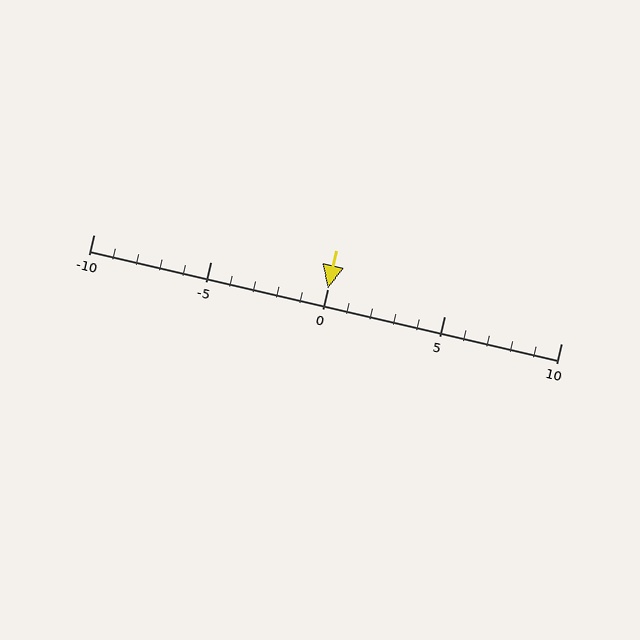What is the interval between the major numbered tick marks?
The major tick marks are spaced 5 units apart.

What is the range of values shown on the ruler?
The ruler shows values from -10 to 10.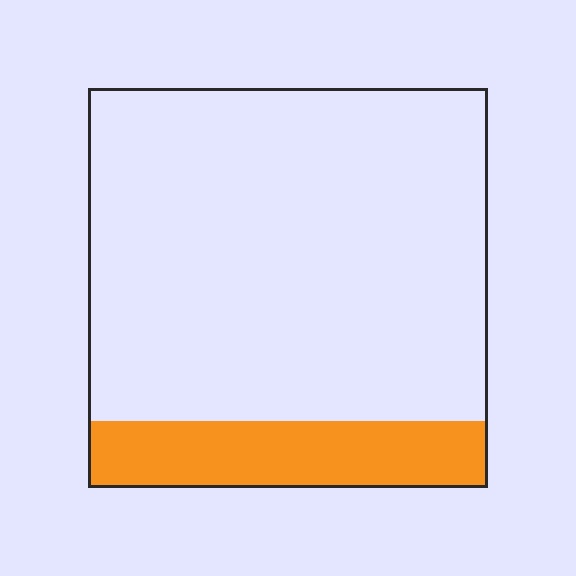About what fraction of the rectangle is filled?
About one sixth (1/6).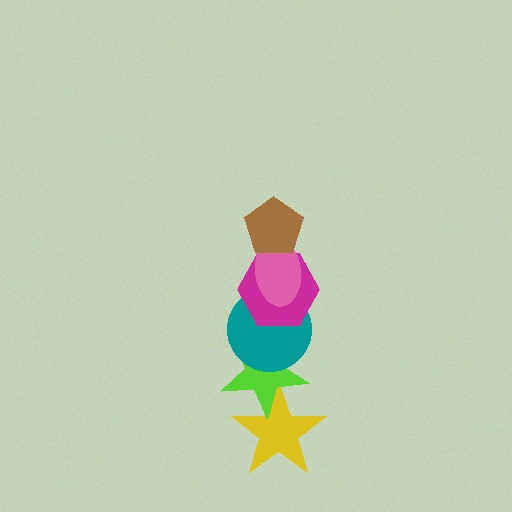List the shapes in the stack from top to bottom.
From top to bottom: the brown pentagon, the pink ellipse, the magenta hexagon, the teal circle, the lime star, the yellow star.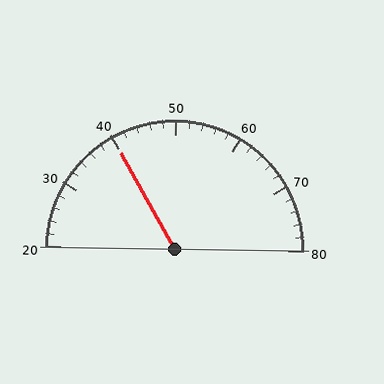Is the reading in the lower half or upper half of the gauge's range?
The reading is in the lower half of the range (20 to 80).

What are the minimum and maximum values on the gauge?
The gauge ranges from 20 to 80.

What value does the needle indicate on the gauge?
The needle indicates approximately 40.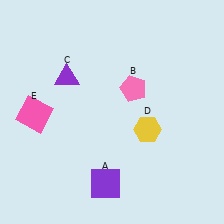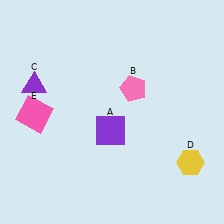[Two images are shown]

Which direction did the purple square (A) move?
The purple square (A) moved up.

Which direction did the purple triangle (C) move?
The purple triangle (C) moved left.